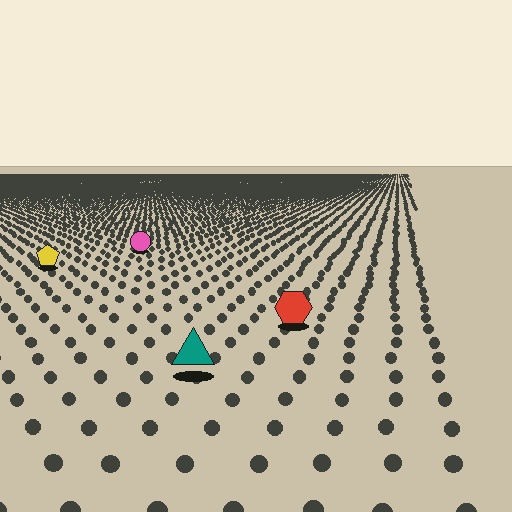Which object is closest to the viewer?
The teal triangle is closest. The texture marks near it are larger and more spread out.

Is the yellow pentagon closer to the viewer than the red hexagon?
No. The red hexagon is closer — you can tell from the texture gradient: the ground texture is coarser near it.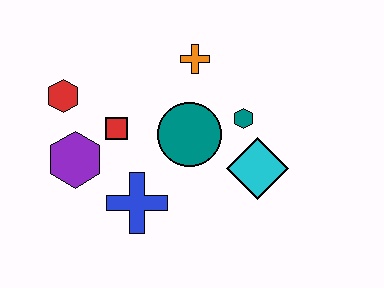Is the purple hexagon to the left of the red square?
Yes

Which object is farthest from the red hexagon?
The cyan diamond is farthest from the red hexagon.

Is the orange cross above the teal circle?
Yes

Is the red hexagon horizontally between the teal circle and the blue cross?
No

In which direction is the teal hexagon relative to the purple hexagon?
The teal hexagon is to the right of the purple hexagon.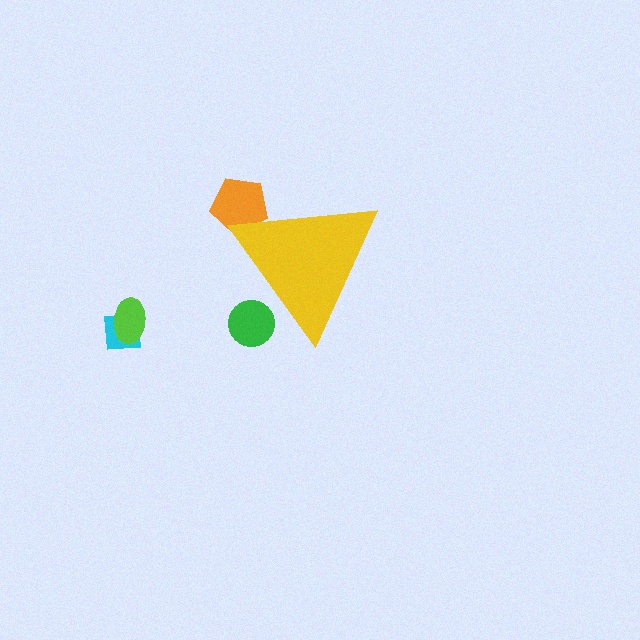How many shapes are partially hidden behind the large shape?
2 shapes are partially hidden.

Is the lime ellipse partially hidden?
No, the lime ellipse is fully visible.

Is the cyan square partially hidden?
No, the cyan square is fully visible.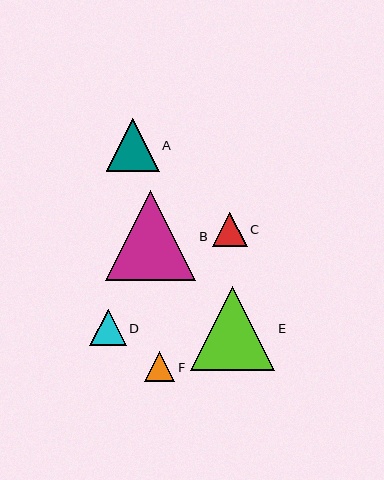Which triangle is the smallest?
Triangle F is the smallest with a size of approximately 31 pixels.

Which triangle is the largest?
Triangle B is the largest with a size of approximately 90 pixels.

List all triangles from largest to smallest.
From largest to smallest: B, E, A, D, C, F.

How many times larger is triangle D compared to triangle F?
Triangle D is approximately 1.2 times the size of triangle F.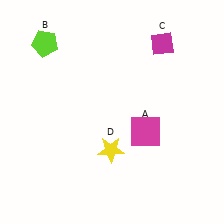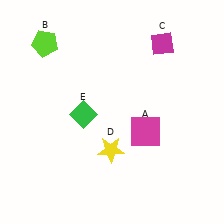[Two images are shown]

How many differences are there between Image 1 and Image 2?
There is 1 difference between the two images.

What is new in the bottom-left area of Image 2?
A green diamond (E) was added in the bottom-left area of Image 2.